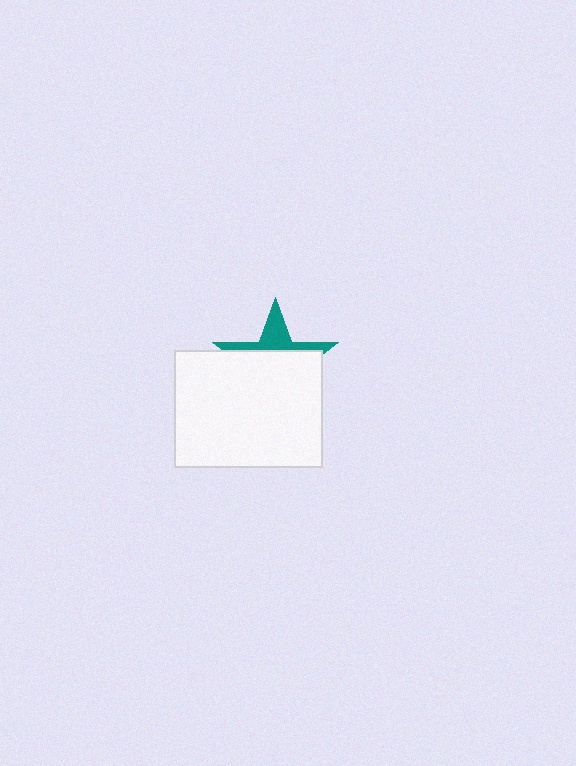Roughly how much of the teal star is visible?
A small part of it is visible (roughly 32%).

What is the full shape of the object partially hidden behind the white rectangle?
The partially hidden object is a teal star.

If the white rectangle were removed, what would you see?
You would see the complete teal star.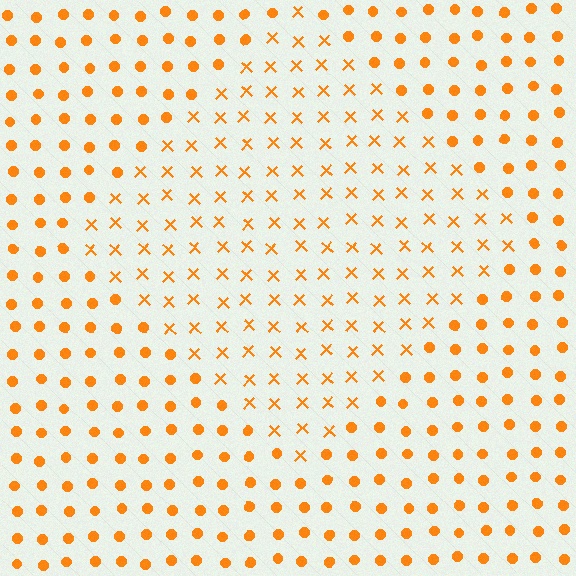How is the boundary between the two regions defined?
The boundary is defined by a change in element shape: X marks inside vs. circles outside. All elements share the same color and spacing.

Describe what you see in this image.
The image is filled with small orange elements arranged in a uniform grid. A diamond-shaped region contains X marks, while the surrounding area contains circles. The boundary is defined purely by the change in element shape.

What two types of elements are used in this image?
The image uses X marks inside the diamond region and circles outside it.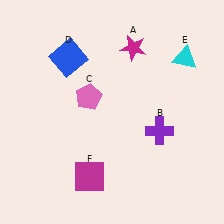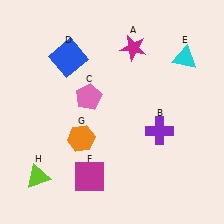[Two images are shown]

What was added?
An orange hexagon (G), a lime triangle (H) were added in Image 2.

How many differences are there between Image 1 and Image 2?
There are 2 differences between the two images.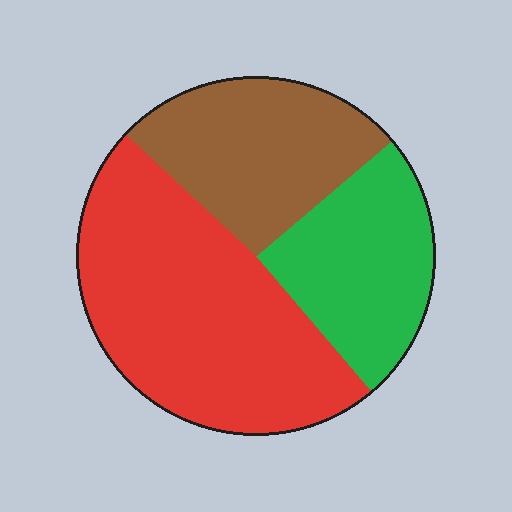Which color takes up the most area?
Red, at roughly 50%.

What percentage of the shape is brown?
Brown takes up about one quarter (1/4) of the shape.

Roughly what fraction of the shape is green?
Green covers roughly 25% of the shape.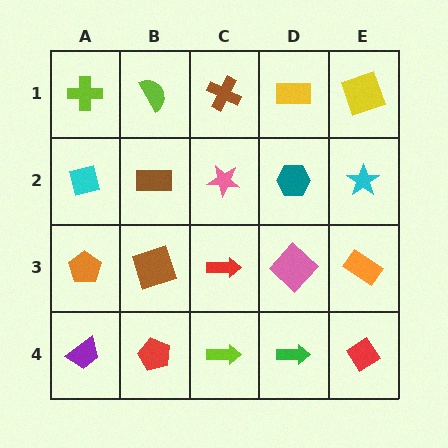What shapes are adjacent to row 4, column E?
An orange rectangle (row 3, column E), a green arrow (row 4, column D).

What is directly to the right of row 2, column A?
A brown rectangle.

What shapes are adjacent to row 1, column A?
A cyan square (row 2, column A), a lime semicircle (row 1, column B).